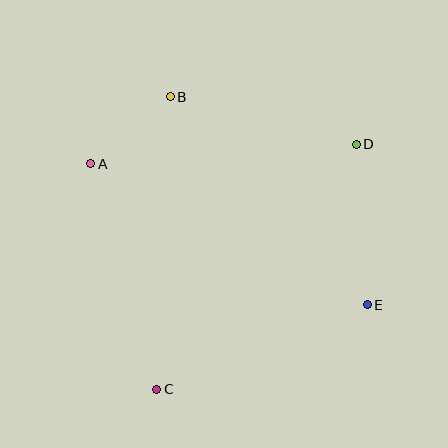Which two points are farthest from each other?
Points C and D are farthest from each other.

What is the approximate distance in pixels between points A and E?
The distance between A and E is approximately 310 pixels.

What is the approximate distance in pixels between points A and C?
The distance between A and C is approximately 235 pixels.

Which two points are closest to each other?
Points A and B are closest to each other.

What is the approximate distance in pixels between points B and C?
The distance between B and C is approximately 292 pixels.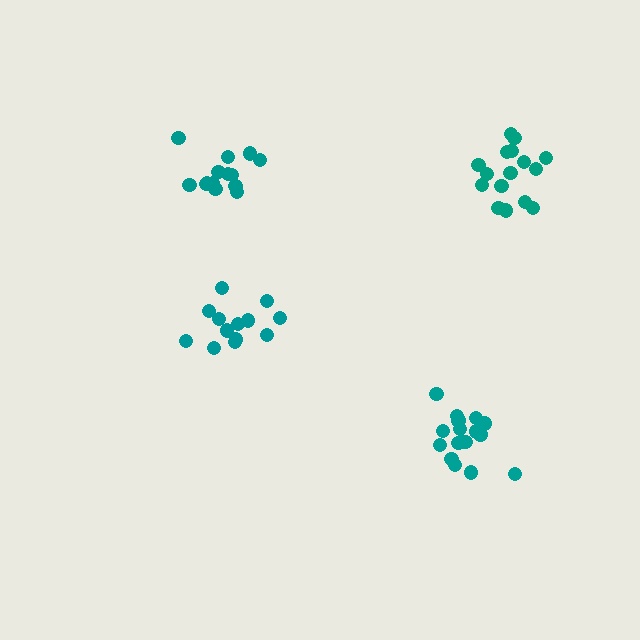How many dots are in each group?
Group 1: 16 dots, Group 2: 13 dots, Group 3: 18 dots, Group 4: 14 dots (61 total).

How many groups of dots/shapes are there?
There are 4 groups.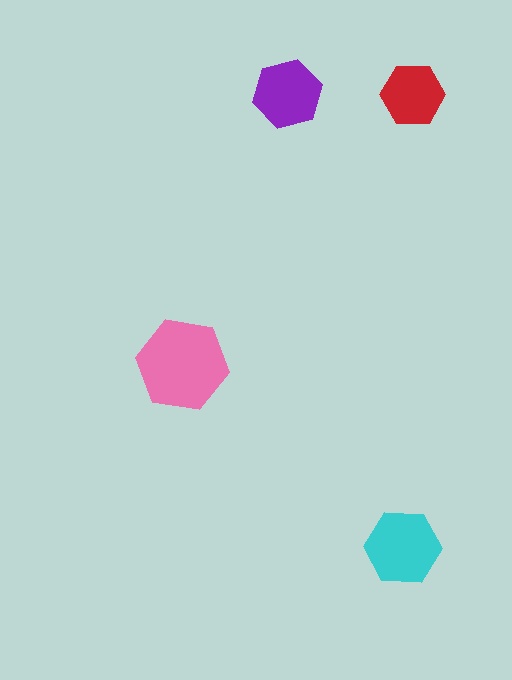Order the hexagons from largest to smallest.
the pink one, the cyan one, the purple one, the red one.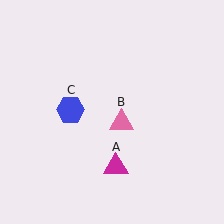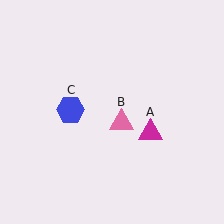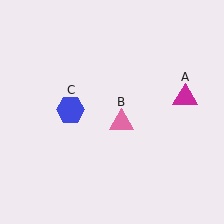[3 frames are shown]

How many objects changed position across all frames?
1 object changed position: magenta triangle (object A).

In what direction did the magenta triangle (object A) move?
The magenta triangle (object A) moved up and to the right.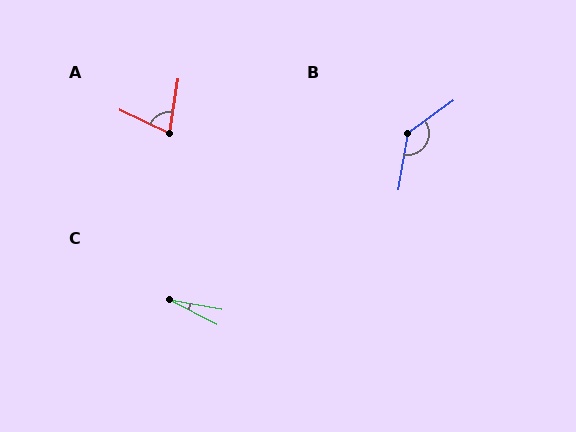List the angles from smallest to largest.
C (18°), A (73°), B (135°).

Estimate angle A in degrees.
Approximately 73 degrees.